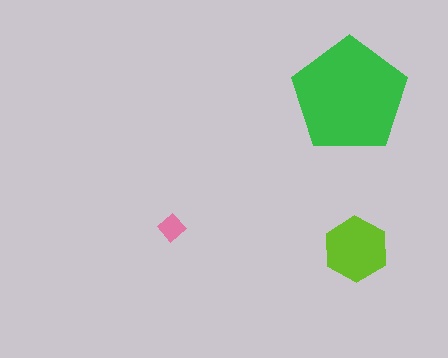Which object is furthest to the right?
The lime hexagon is rightmost.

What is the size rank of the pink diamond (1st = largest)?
3rd.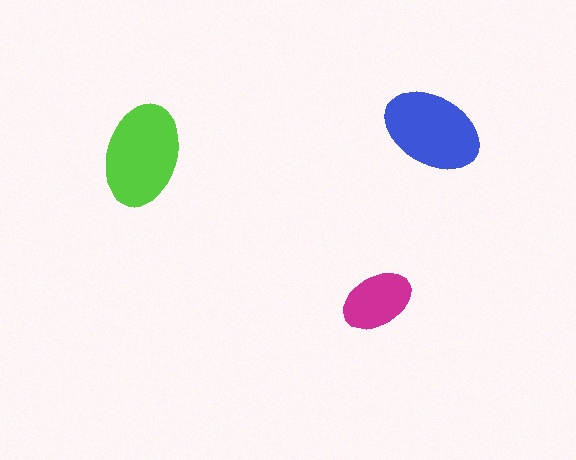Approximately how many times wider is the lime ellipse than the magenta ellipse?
About 1.5 times wider.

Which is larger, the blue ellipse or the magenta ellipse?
The blue one.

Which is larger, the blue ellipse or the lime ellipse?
The lime one.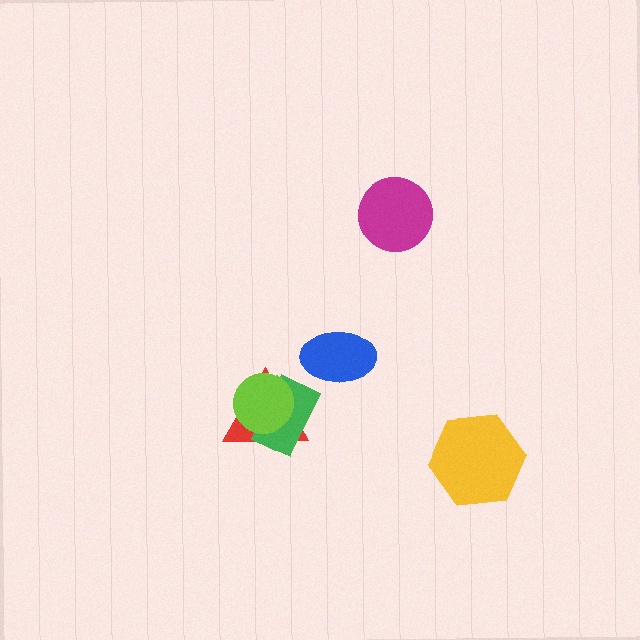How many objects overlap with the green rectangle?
2 objects overlap with the green rectangle.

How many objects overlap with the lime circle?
2 objects overlap with the lime circle.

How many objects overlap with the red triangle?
2 objects overlap with the red triangle.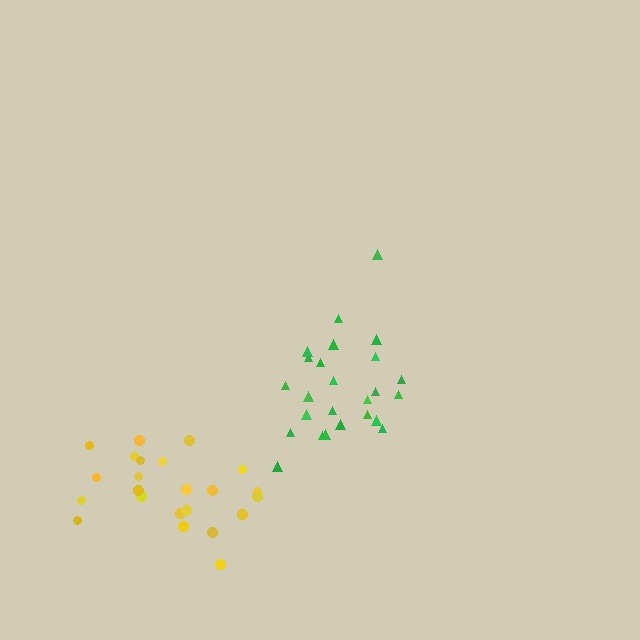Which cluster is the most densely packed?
Green.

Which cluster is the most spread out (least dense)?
Yellow.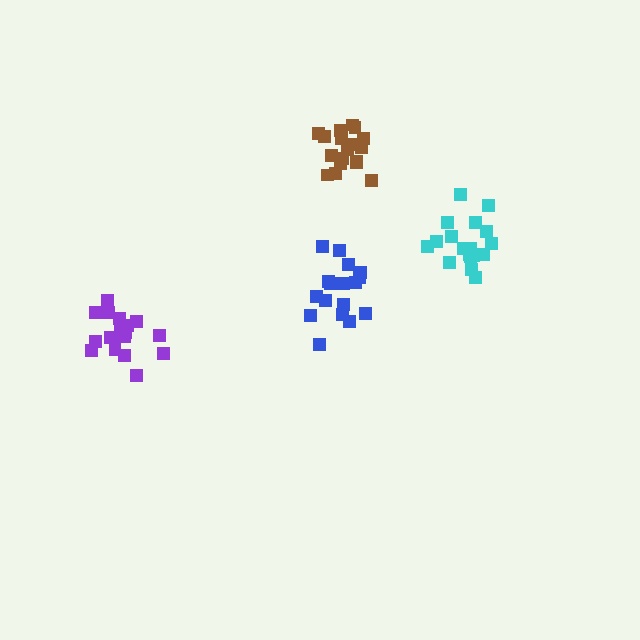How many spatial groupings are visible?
There are 4 spatial groupings.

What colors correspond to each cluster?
The clusters are colored: purple, brown, blue, cyan.